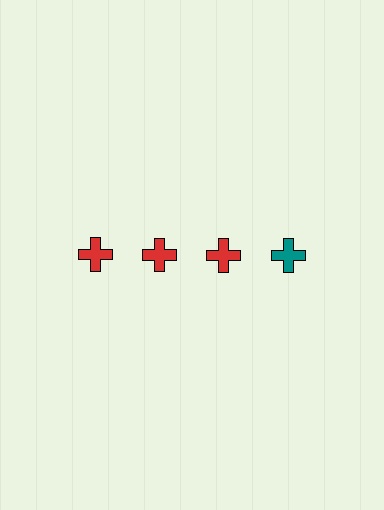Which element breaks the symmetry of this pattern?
The teal cross in the top row, second from right column breaks the symmetry. All other shapes are red crosses.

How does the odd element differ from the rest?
It has a different color: teal instead of red.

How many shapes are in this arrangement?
There are 4 shapes arranged in a grid pattern.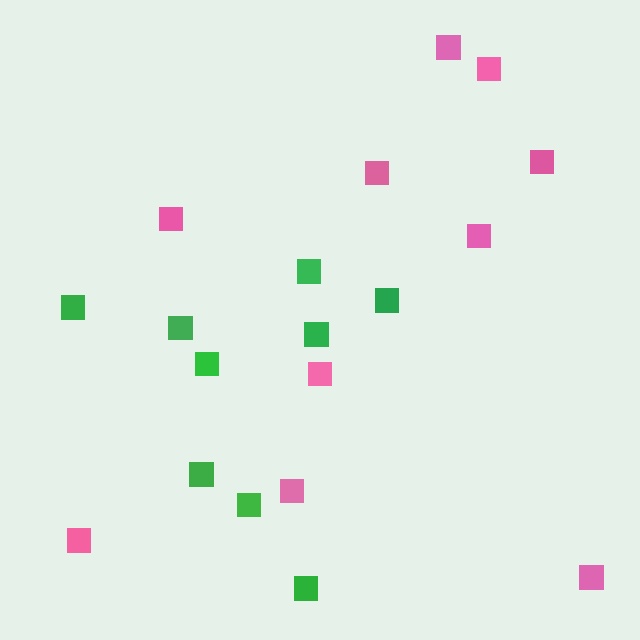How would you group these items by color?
There are 2 groups: one group of pink squares (10) and one group of green squares (9).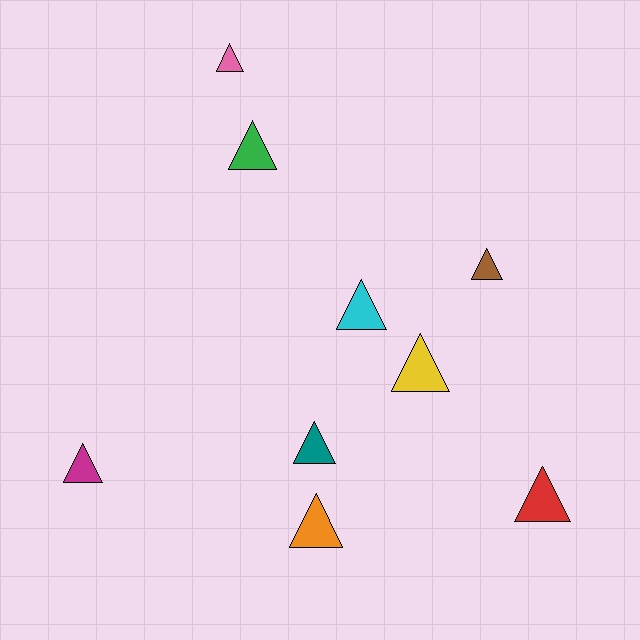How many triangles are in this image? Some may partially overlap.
There are 9 triangles.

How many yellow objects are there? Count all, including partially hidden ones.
There is 1 yellow object.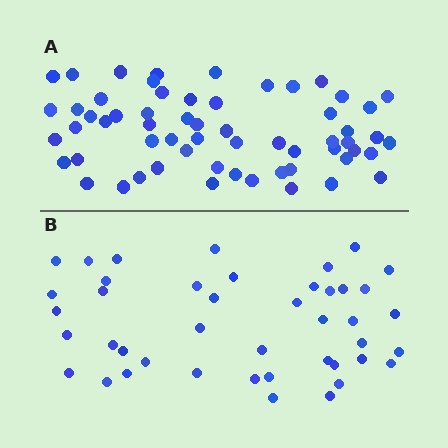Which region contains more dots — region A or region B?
Region A (the top region) has more dots.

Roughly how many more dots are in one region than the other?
Region A has approximately 15 more dots than region B.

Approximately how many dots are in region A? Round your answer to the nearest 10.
About 60 dots.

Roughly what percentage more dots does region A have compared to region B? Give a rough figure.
About 40% more.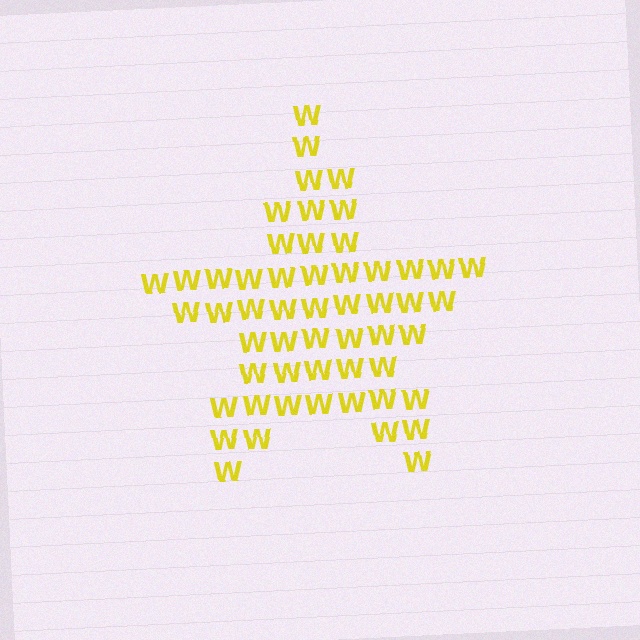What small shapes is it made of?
It is made of small letter W's.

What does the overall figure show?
The overall figure shows a star.